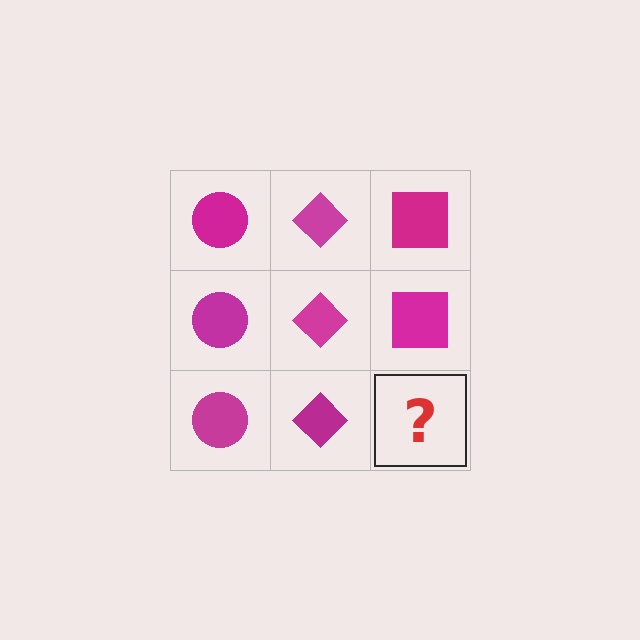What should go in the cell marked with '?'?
The missing cell should contain a magenta square.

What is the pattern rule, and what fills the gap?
The rule is that each column has a consistent shape. The gap should be filled with a magenta square.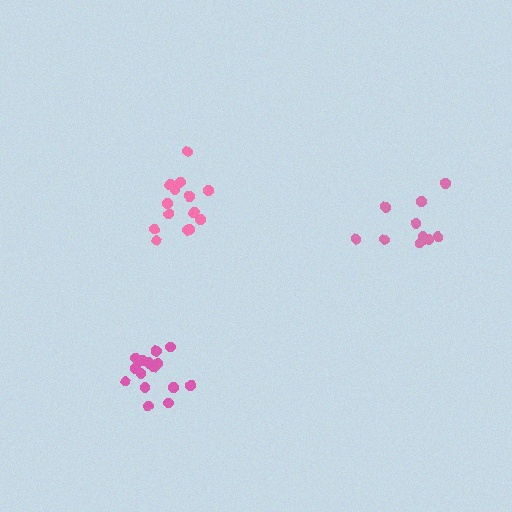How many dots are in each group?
Group 1: 10 dots, Group 2: 14 dots, Group 3: 16 dots (40 total).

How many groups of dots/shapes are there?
There are 3 groups.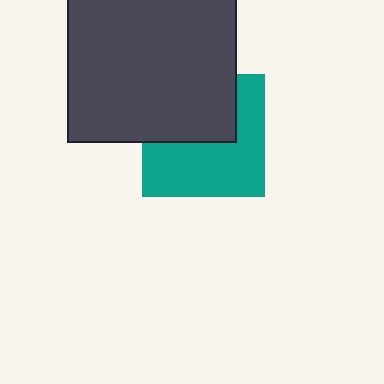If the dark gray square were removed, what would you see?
You would see the complete teal square.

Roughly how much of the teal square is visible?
About half of it is visible (roughly 56%).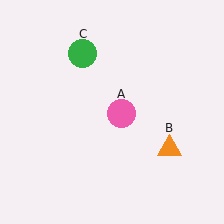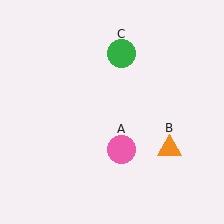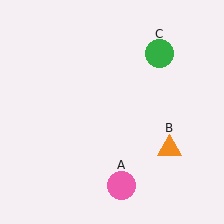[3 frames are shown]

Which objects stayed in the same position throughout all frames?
Orange triangle (object B) remained stationary.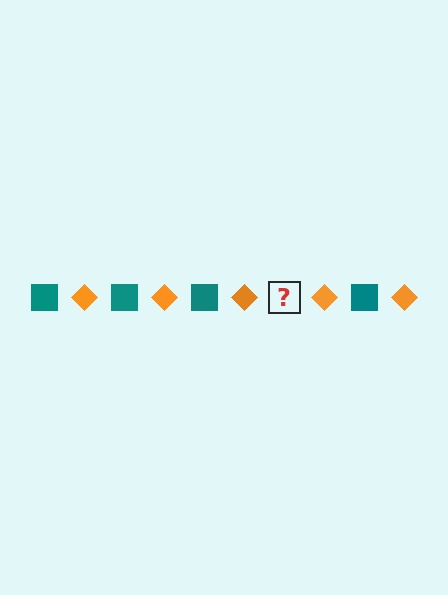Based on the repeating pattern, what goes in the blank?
The blank should be a teal square.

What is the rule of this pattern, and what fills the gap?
The rule is that the pattern alternates between teal square and orange diamond. The gap should be filled with a teal square.